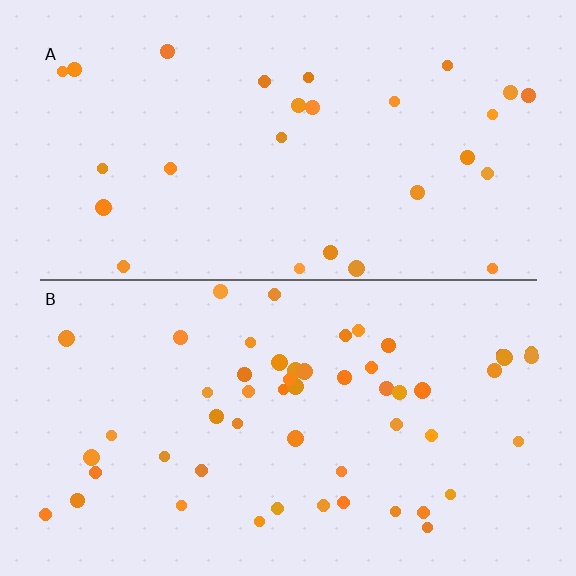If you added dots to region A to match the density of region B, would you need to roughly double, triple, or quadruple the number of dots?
Approximately double.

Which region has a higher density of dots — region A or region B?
B (the bottom).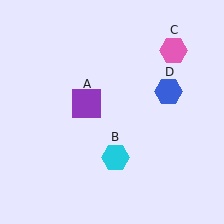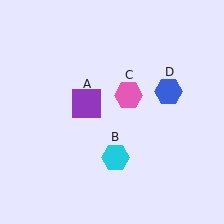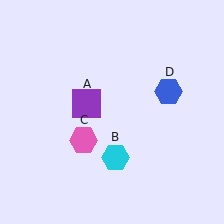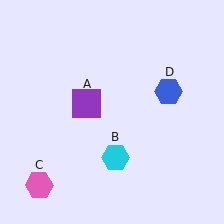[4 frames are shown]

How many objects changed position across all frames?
1 object changed position: pink hexagon (object C).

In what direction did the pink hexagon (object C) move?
The pink hexagon (object C) moved down and to the left.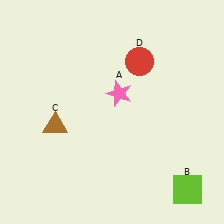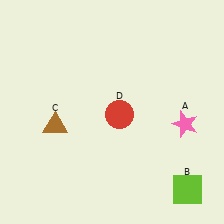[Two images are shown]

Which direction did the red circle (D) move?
The red circle (D) moved down.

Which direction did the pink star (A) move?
The pink star (A) moved right.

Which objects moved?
The objects that moved are: the pink star (A), the red circle (D).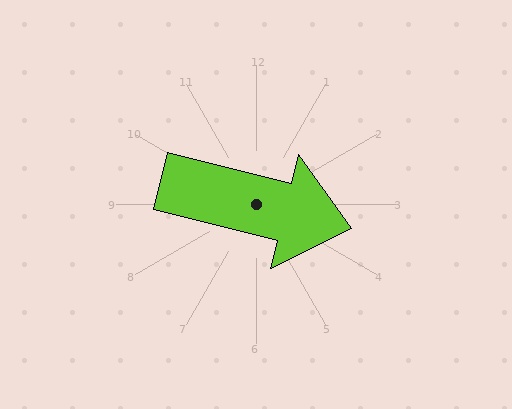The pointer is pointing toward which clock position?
Roughly 3 o'clock.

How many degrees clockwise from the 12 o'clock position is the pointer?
Approximately 104 degrees.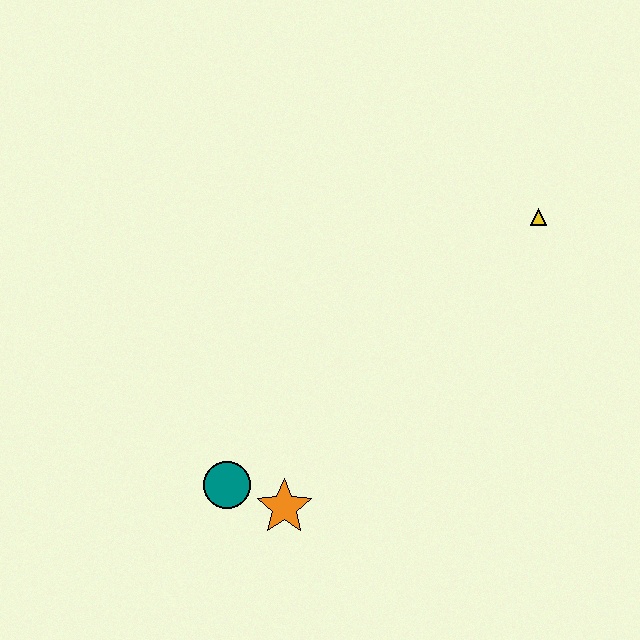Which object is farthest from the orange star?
The yellow triangle is farthest from the orange star.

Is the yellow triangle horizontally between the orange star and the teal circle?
No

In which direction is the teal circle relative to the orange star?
The teal circle is to the left of the orange star.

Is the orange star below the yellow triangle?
Yes